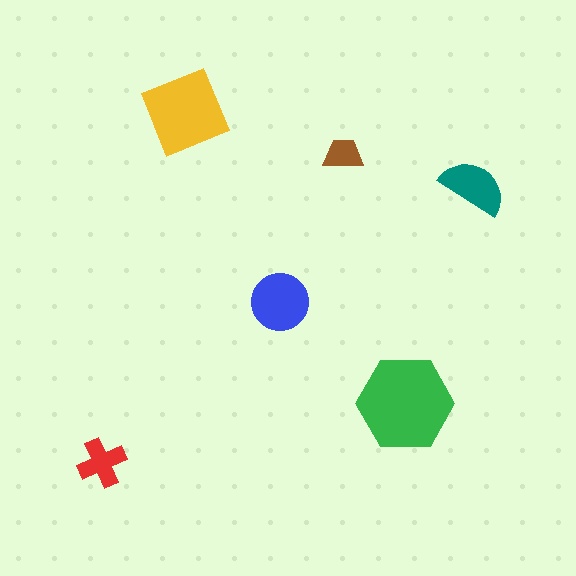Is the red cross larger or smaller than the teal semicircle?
Smaller.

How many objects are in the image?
There are 6 objects in the image.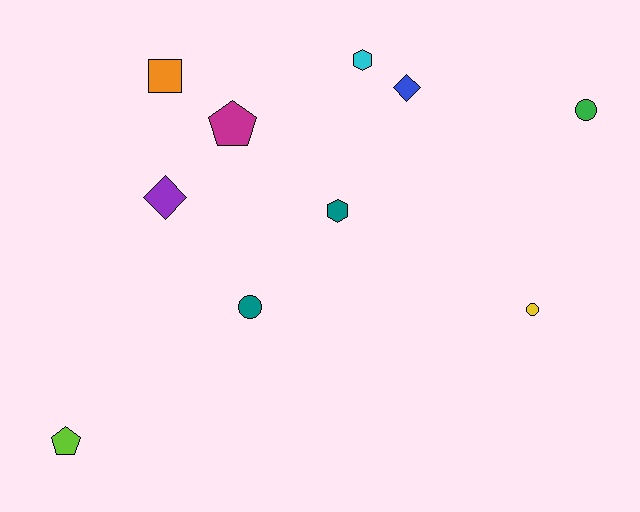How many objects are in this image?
There are 10 objects.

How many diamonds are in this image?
There are 2 diamonds.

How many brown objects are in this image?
There are no brown objects.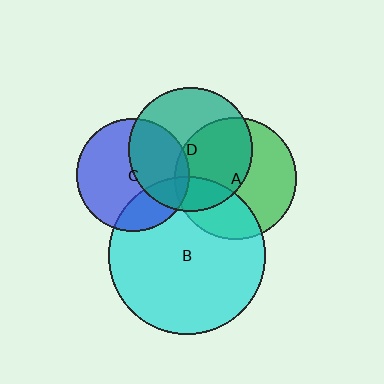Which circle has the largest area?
Circle B (cyan).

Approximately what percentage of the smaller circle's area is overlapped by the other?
Approximately 5%.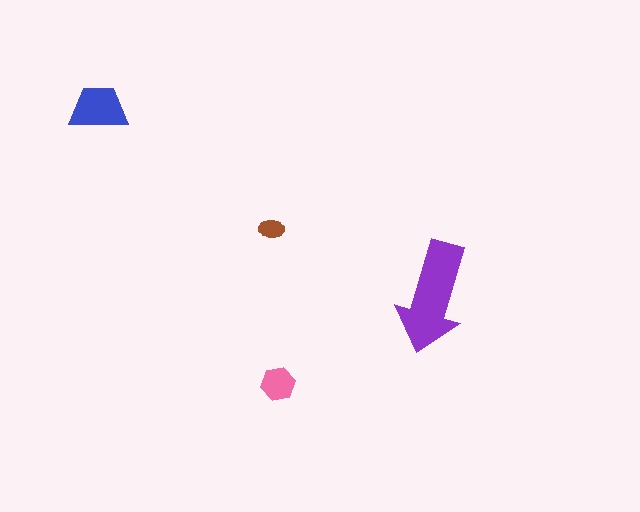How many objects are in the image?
There are 4 objects in the image.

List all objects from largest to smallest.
The purple arrow, the blue trapezoid, the pink hexagon, the brown ellipse.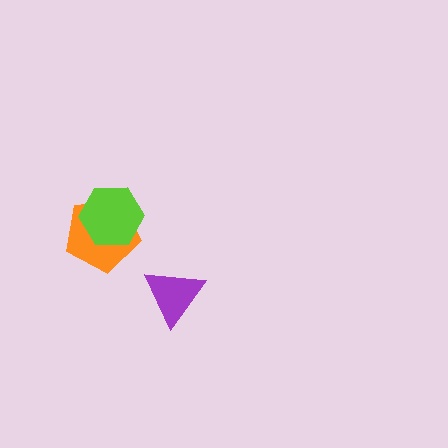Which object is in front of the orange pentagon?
The lime hexagon is in front of the orange pentagon.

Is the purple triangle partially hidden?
No, no other shape covers it.